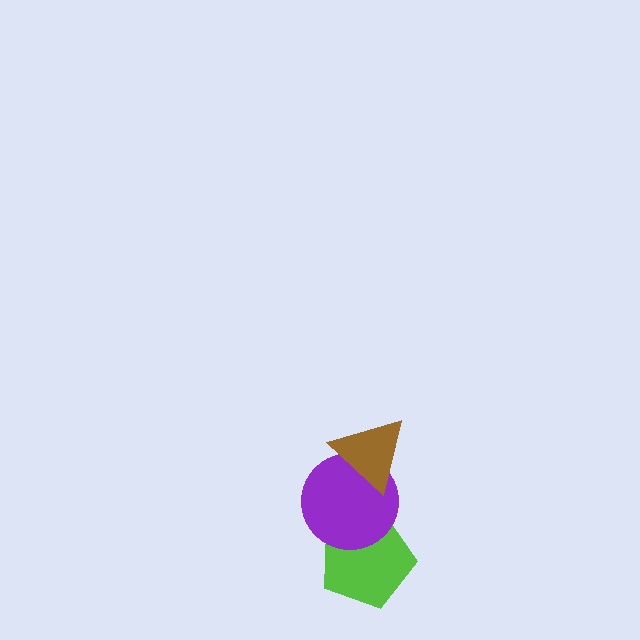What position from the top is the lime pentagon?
The lime pentagon is 3rd from the top.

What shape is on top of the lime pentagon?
The purple circle is on top of the lime pentagon.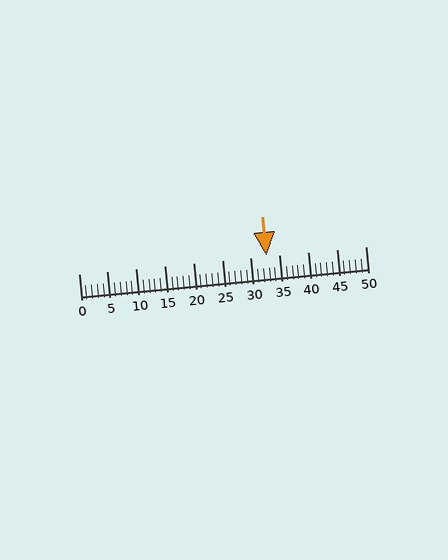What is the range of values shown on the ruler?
The ruler shows values from 0 to 50.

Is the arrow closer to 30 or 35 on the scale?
The arrow is closer to 35.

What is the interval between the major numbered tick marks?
The major tick marks are spaced 5 units apart.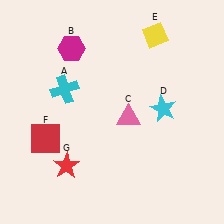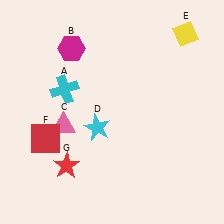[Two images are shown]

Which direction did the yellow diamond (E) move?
The yellow diamond (E) moved right.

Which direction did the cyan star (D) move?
The cyan star (D) moved left.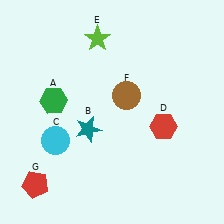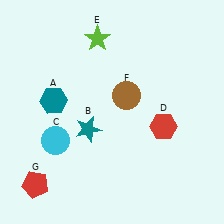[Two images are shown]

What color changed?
The hexagon (A) changed from green in Image 1 to teal in Image 2.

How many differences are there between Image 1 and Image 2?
There is 1 difference between the two images.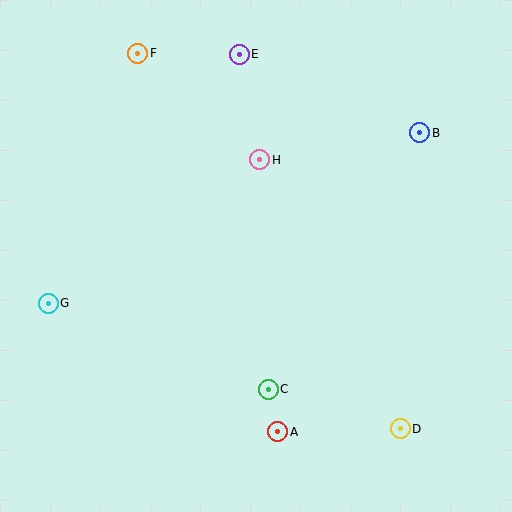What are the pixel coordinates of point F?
Point F is at (138, 53).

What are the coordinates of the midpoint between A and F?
The midpoint between A and F is at (208, 243).